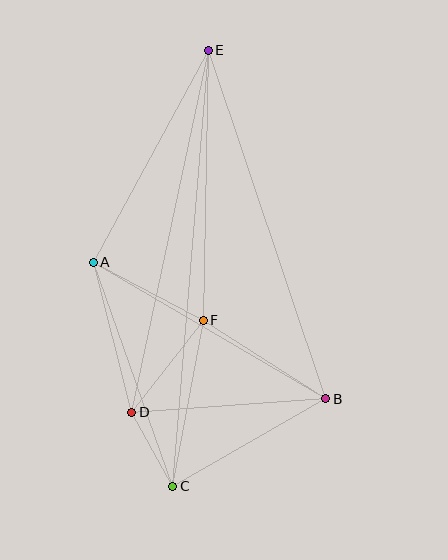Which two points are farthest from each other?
Points C and E are farthest from each other.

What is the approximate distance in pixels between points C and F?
The distance between C and F is approximately 169 pixels.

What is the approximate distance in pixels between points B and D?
The distance between B and D is approximately 194 pixels.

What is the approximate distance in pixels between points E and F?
The distance between E and F is approximately 270 pixels.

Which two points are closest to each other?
Points C and D are closest to each other.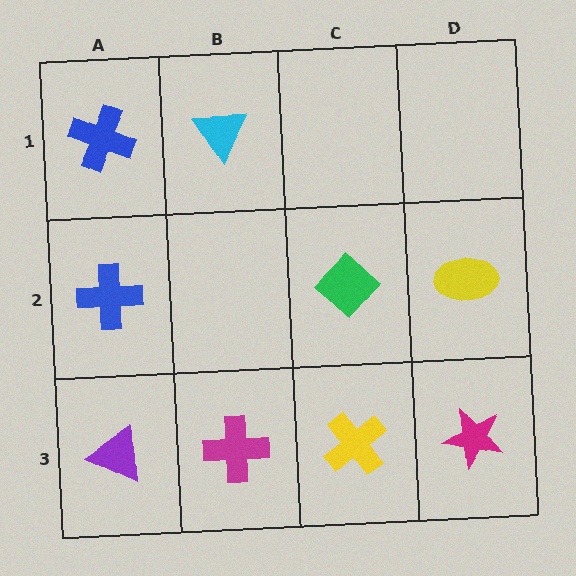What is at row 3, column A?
A purple triangle.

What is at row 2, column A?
A blue cross.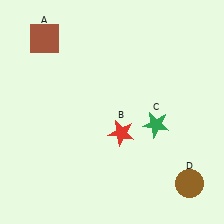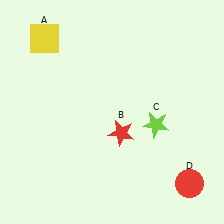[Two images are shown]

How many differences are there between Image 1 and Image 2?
There are 3 differences between the two images.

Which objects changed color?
A changed from brown to yellow. C changed from green to lime. D changed from brown to red.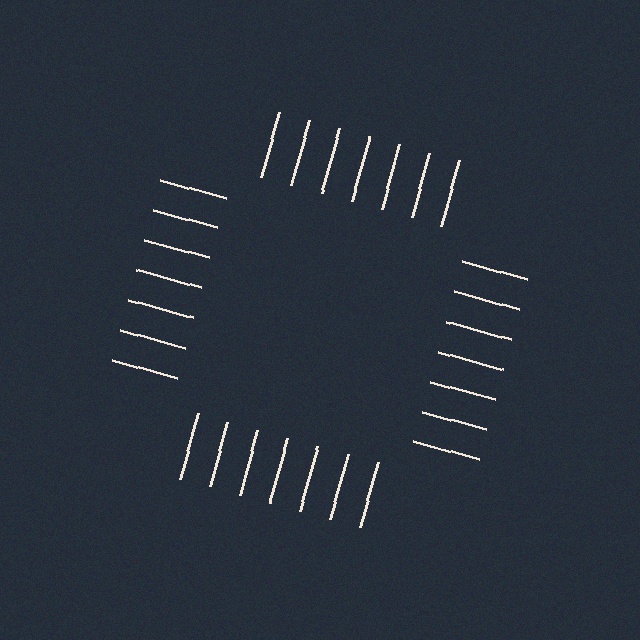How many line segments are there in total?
28 — 7 along each of the 4 edges.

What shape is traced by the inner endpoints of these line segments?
An illusory square — the line segments terminate on its edges but no continuous stroke is drawn.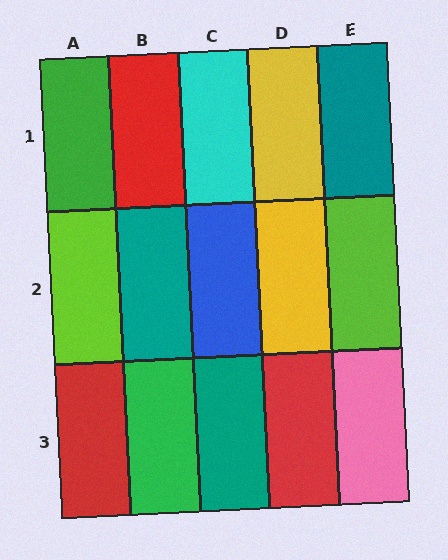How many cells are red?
3 cells are red.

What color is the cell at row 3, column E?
Pink.